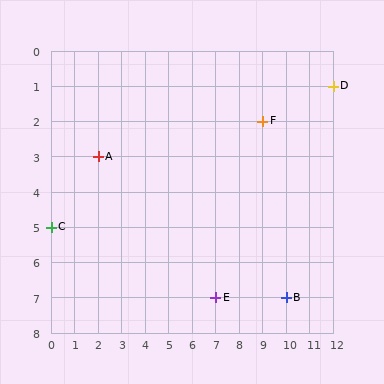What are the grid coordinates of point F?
Point F is at grid coordinates (9, 2).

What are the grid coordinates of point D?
Point D is at grid coordinates (12, 1).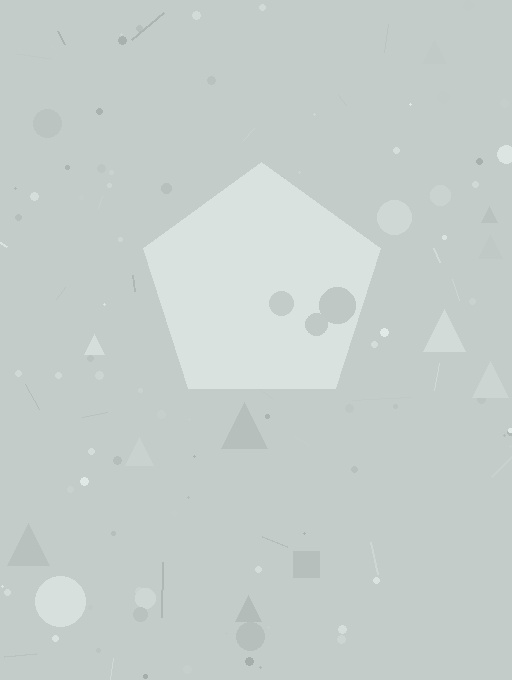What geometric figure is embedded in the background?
A pentagon is embedded in the background.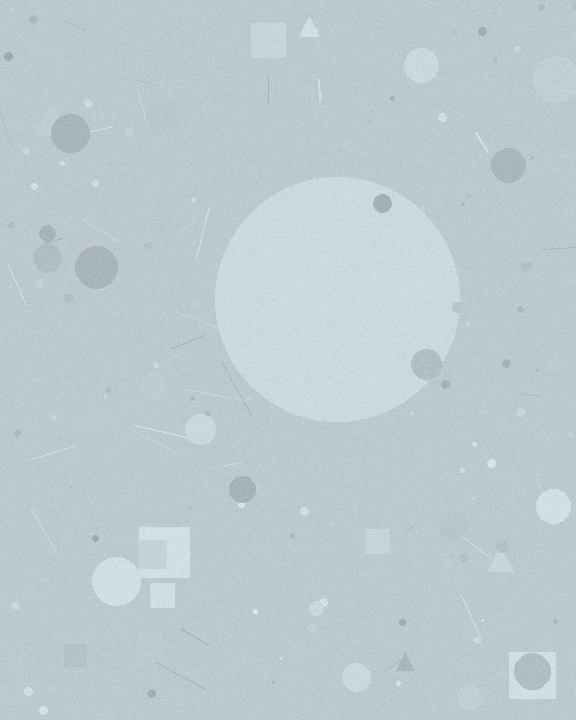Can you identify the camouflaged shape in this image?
The camouflaged shape is a circle.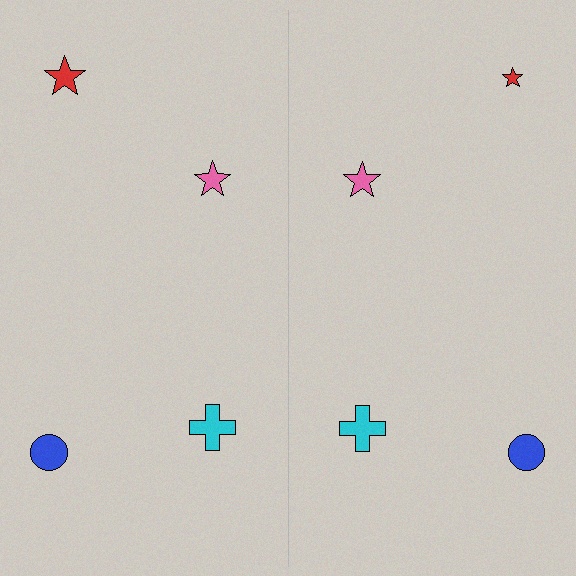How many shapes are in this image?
There are 8 shapes in this image.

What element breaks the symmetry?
The red star on the right side has a different size than its mirror counterpart.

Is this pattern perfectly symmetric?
No, the pattern is not perfectly symmetric. The red star on the right side has a different size than its mirror counterpart.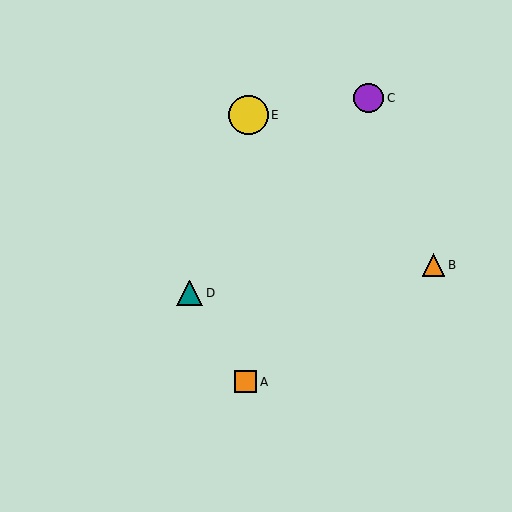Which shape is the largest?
The yellow circle (labeled E) is the largest.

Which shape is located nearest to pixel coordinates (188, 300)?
The teal triangle (labeled D) at (190, 293) is nearest to that location.